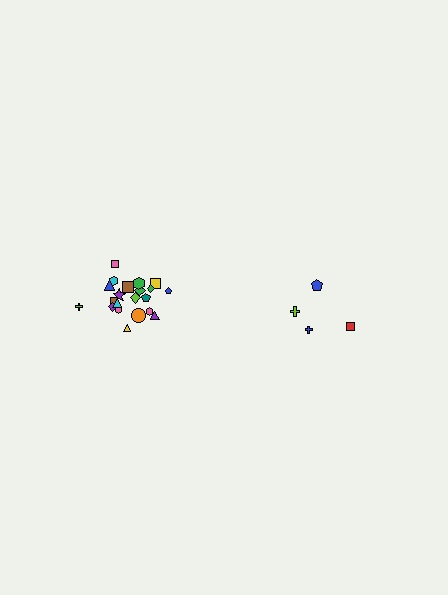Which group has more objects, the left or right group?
The left group.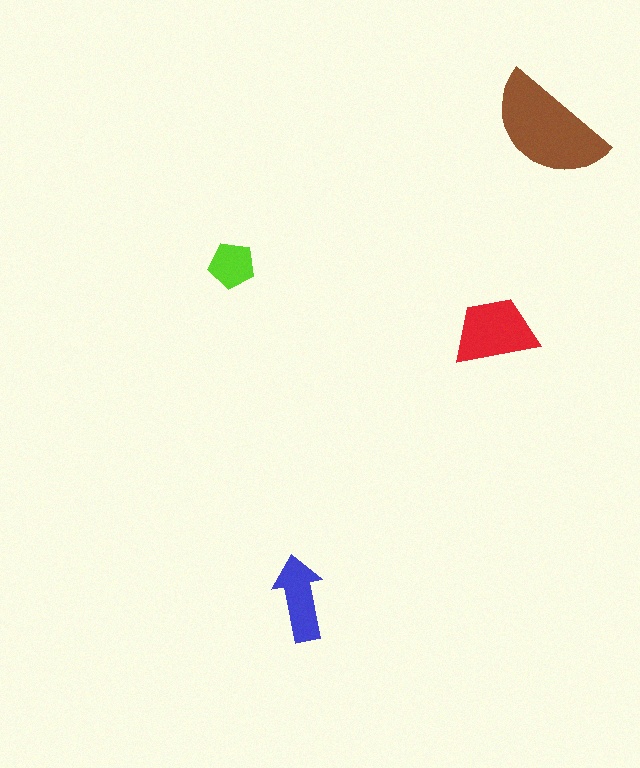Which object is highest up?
The brown semicircle is topmost.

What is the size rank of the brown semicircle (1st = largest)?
1st.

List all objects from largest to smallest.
The brown semicircle, the red trapezoid, the blue arrow, the lime pentagon.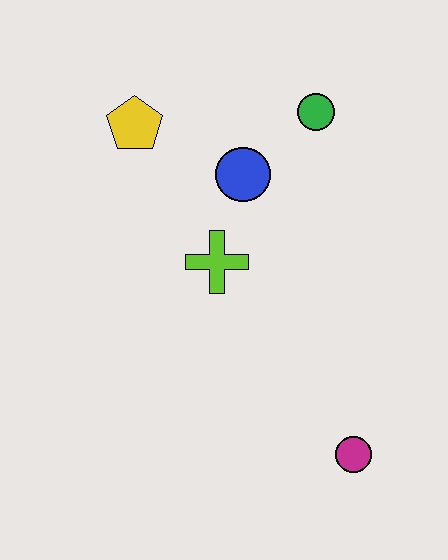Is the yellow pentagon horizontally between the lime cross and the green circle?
No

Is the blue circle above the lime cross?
Yes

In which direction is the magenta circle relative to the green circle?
The magenta circle is below the green circle.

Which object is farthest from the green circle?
The magenta circle is farthest from the green circle.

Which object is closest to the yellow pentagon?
The blue circle is closest to the yellow pentagon.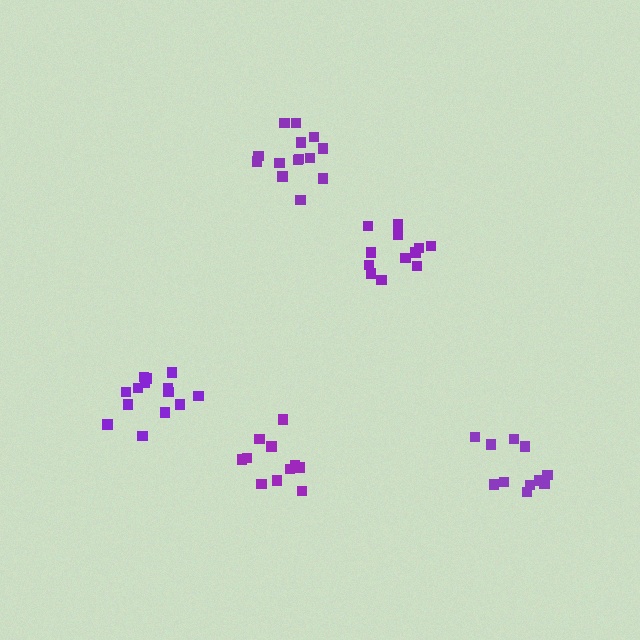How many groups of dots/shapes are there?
There are 5 groups.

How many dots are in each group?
Group 1: 12 dots, Group 2: 12 dots, Group 3: 14 dots, Group 4: 11 dots, Group 5: 14 dots (63 total).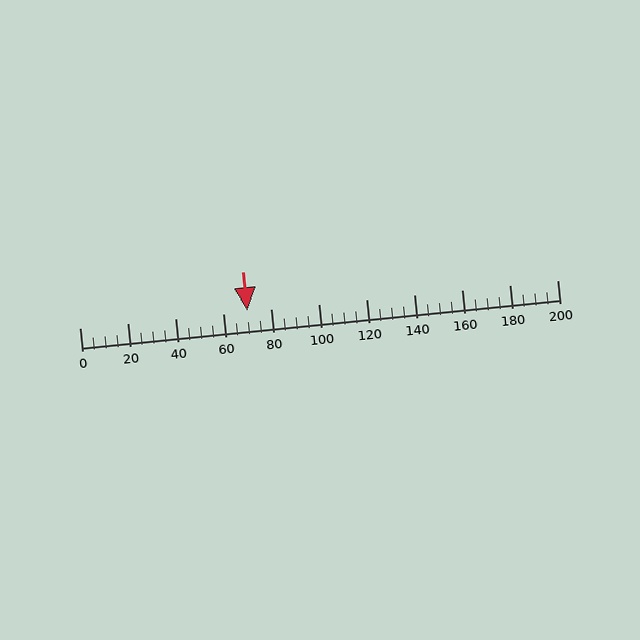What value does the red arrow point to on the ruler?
The red arrow points to approximately 70.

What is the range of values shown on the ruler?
The ruler shows values from 0 to 200.